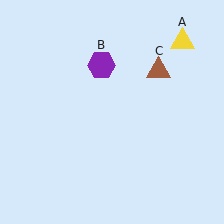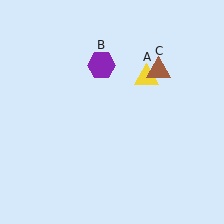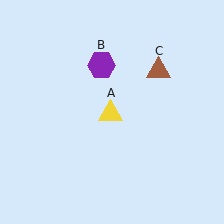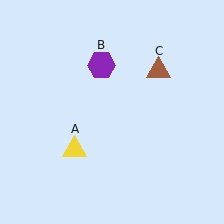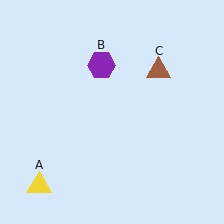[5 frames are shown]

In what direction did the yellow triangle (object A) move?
The yellow triangle (object A) moved down and to the left.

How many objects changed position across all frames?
1 object changed position: yellow triangle (object A).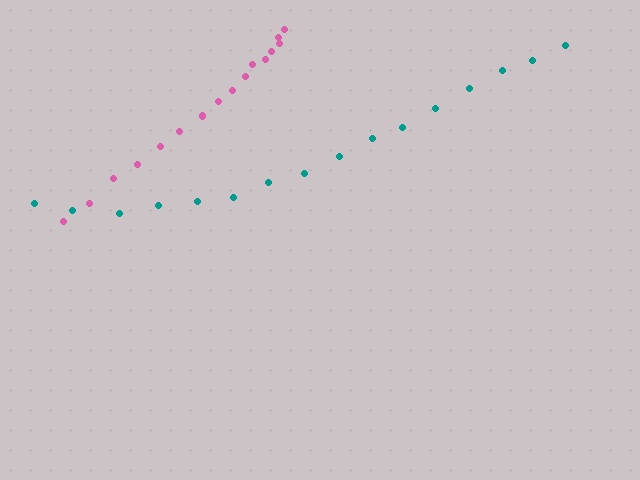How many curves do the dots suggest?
There are 2 distinct paths.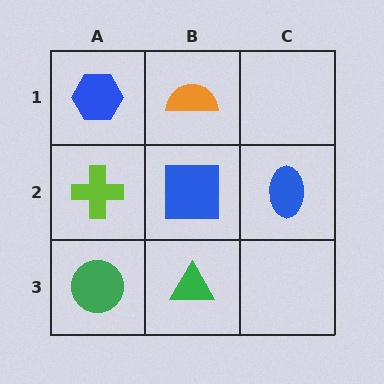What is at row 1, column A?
A blue hexagon.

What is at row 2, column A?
A lime cross.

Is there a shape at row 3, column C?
No, that cell is empty.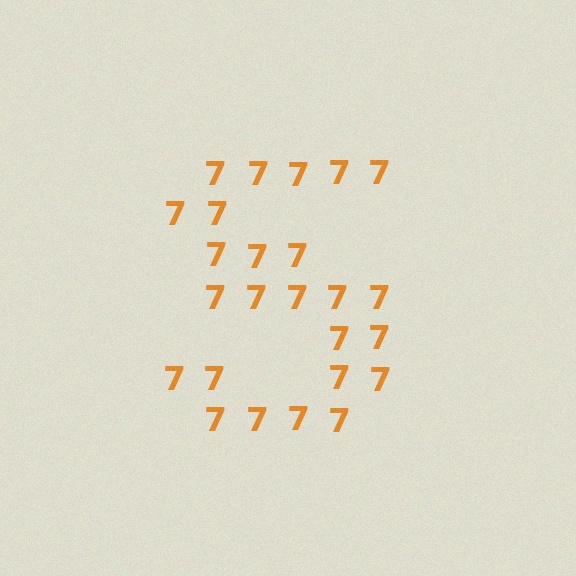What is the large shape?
The large shape is the letter S.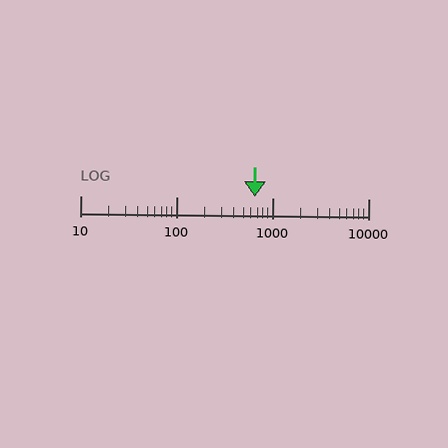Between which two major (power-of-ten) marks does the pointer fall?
The pointer is between 100 and 1000.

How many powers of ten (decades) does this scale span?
The scale spans 3 decades, from 10 to 10000.